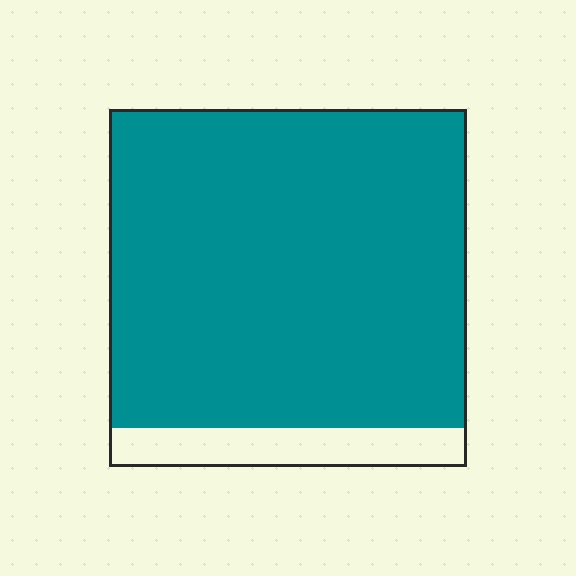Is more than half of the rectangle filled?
Yes.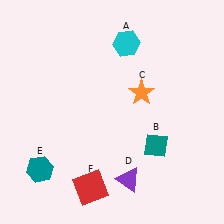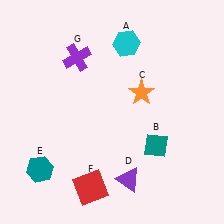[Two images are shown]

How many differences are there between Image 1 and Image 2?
There is 1 difference between the two images.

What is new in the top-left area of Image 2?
A purple cross (G) was added in the top-left area of Image 2.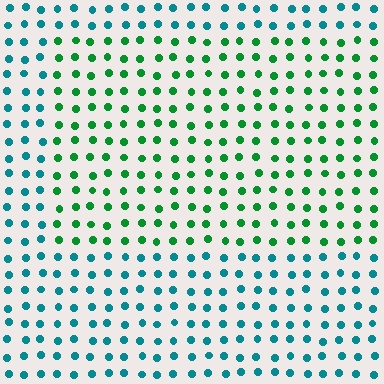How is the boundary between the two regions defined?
The boundary is defined purely by a slight shift in hue (about 47 degrees). Spacing, size, and orientation are identical on both sides.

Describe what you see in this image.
The image is filled with small teal elements in a uniform arrangement. A rectangle-shaped region is visible where the elements are tinted to a slightly different hue, forming a subtle color boundary.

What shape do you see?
I see a rectangle.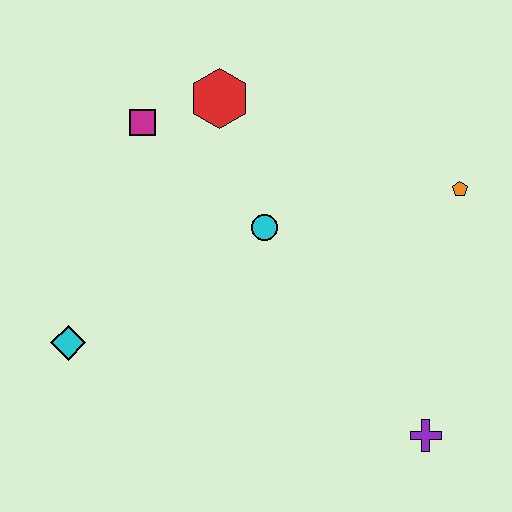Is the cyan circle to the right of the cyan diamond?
Yes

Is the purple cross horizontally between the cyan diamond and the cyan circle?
No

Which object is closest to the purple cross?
The orange pentagon is closest to the purple cross.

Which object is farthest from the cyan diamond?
The orange pentagon is farthest from the cyan diamond.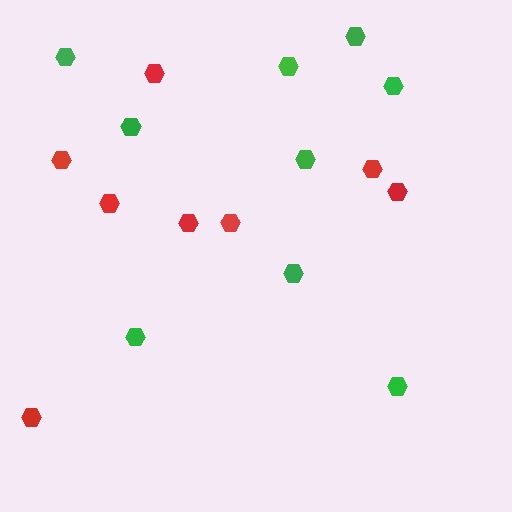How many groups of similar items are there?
There are 2 groups: one group of red hexagons (8) and one group of green hexagons (9).